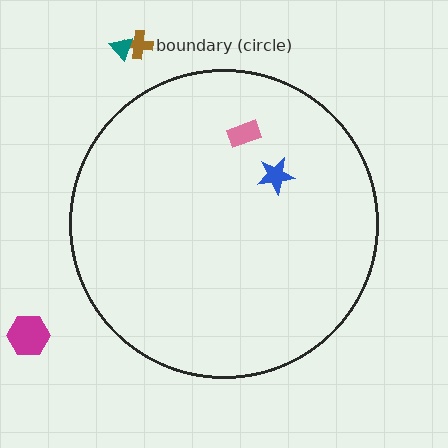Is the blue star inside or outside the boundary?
Inside.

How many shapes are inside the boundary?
2 inside, 3 outside.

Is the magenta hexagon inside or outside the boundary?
Outside.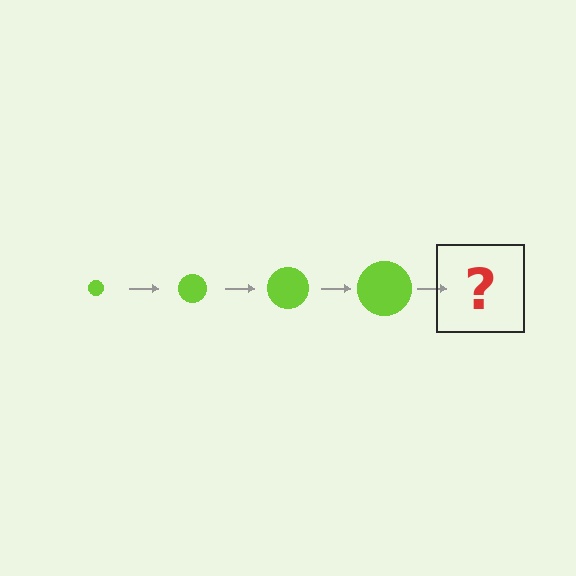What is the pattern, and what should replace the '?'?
The pattern is that the circle gets progressively larger each step. The '?' should be a lime circle, larger than the previous one.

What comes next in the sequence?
The next element should be a lime circle, larger than the previous one.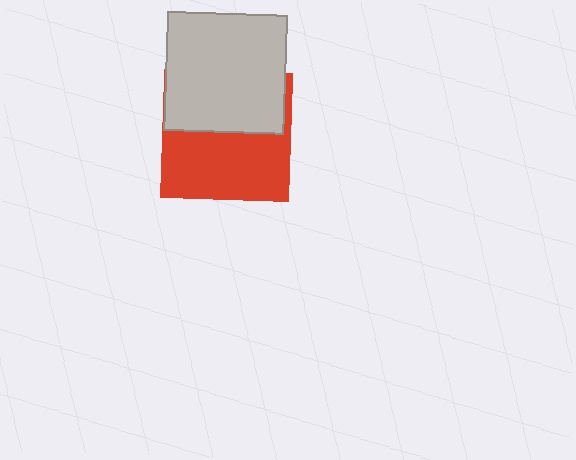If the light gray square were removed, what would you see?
You would see the complete red square.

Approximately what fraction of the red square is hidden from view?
Roughly 46% of the red square is hidden behind the light gray square.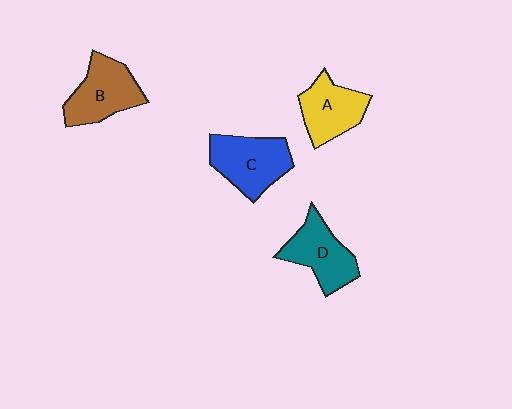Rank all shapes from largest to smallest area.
From largest to smallest: C (blue), B (brown), D (teal), A (yellow).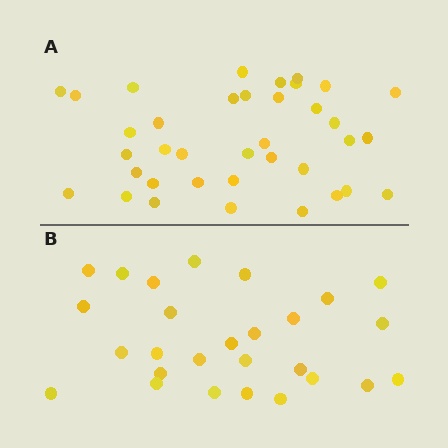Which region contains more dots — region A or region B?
Region A (the top region) has more dots.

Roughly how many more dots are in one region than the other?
Region A has roughly 10 or so more dots than region B.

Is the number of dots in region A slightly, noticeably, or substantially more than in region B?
Region A has noticeably more, but not dramatically so. The ratio is roughly 1.4 to 1.